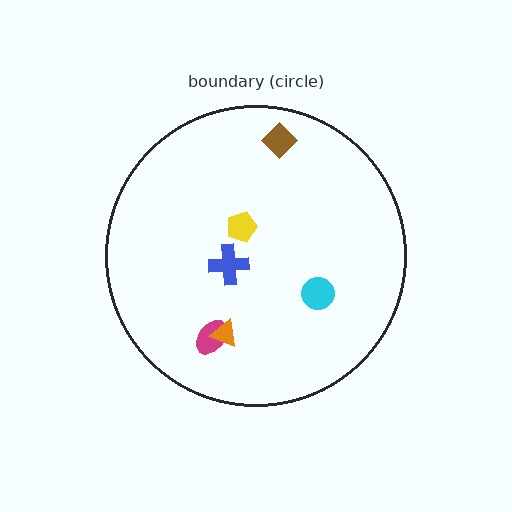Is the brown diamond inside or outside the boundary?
Inside.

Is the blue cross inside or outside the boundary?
Inside.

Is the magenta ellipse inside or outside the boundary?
Inside.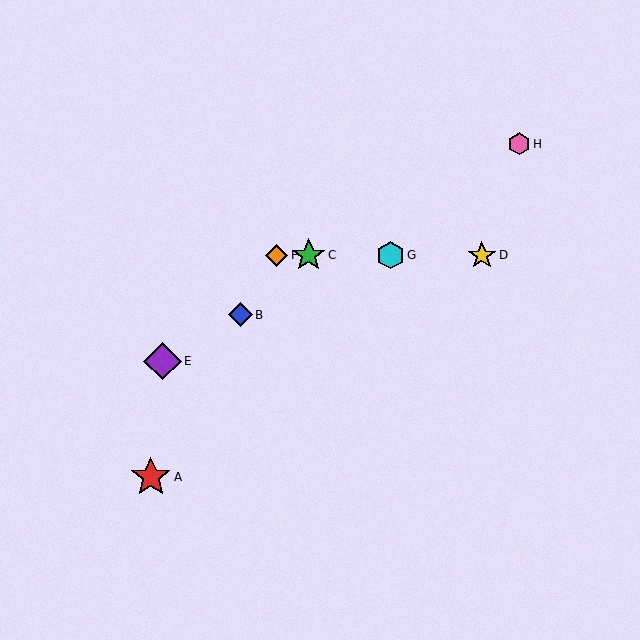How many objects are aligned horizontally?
4 objects (C, D, F, G) are aligned horizontally.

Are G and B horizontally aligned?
No, G is at y≈255 and B is at y≈315.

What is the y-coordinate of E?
Object E is at y≈361.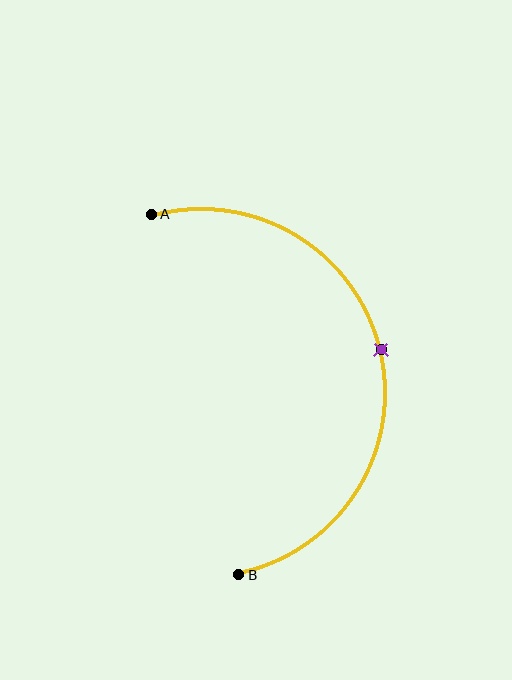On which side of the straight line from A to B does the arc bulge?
The arc bulges to the right of the straight line connecting A and B.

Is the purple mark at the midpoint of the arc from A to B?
Yes. The purple mark lies on the arc at equal arc-length from both A and B — it is the arc midpoint.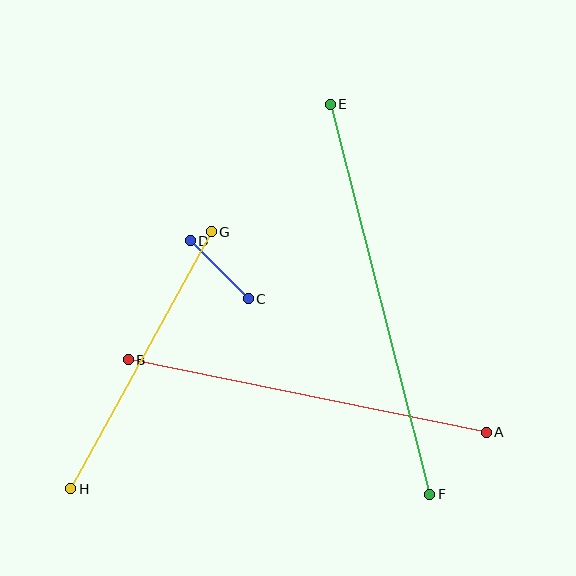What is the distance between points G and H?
The distance is approximately 293 pixels.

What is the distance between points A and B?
The distance is approximately 365 pixels.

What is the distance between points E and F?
The distance is approximately 403 pixels.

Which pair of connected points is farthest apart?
Points E and F are farthest apart.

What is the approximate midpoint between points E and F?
The midpoint is at approximately (380, 299) pixels.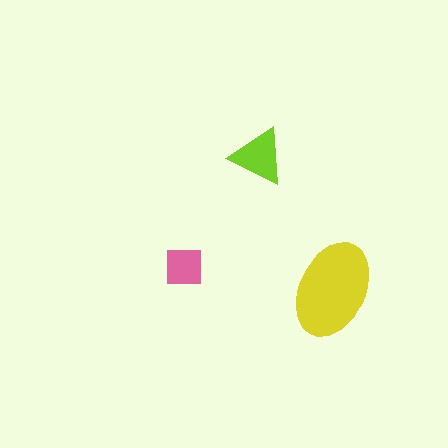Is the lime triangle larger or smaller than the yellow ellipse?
Smaller.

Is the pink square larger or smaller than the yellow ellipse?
Smaller.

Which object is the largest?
The yellow ellipse.